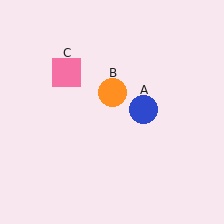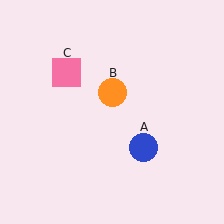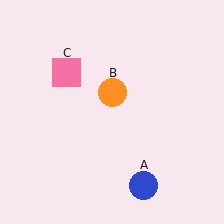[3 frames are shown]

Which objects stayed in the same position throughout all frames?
Orange circle (object B) and pink square (object C) remained stationary.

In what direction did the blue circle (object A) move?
The blue circle (object A) moved down.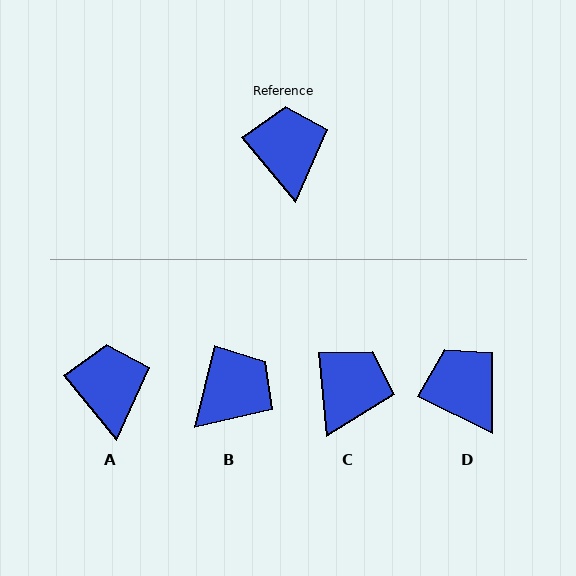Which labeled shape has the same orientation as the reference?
A.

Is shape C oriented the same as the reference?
No, it is off by about 34 degrees.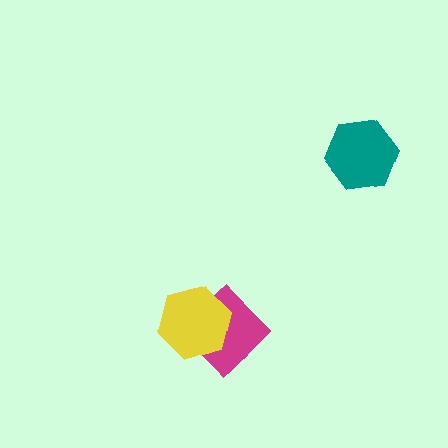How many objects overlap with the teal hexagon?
0 objects overlap with the teal hexagon.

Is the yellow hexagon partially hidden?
No, no other shape covers it.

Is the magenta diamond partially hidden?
Yes, it is partially covered by another shape.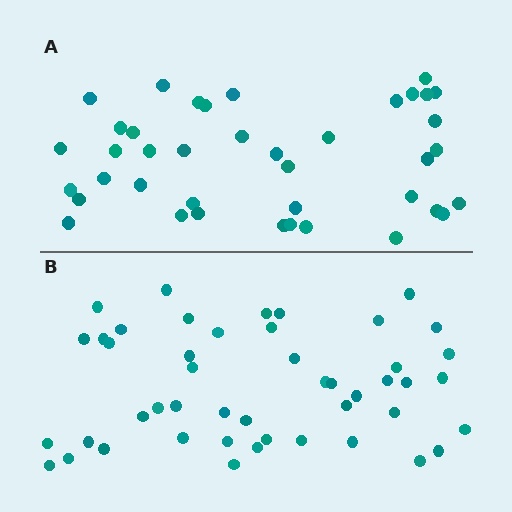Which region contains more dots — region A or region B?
Region B (the bottom region) has more dots.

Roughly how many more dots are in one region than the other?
Region B has roughly 8 or so more dots than region A.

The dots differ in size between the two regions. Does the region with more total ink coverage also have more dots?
No. Region A has more total ink coverage because its dots are larger, but region B actually contains more individual dots. Total area can be misleading — the number of items is what matters here.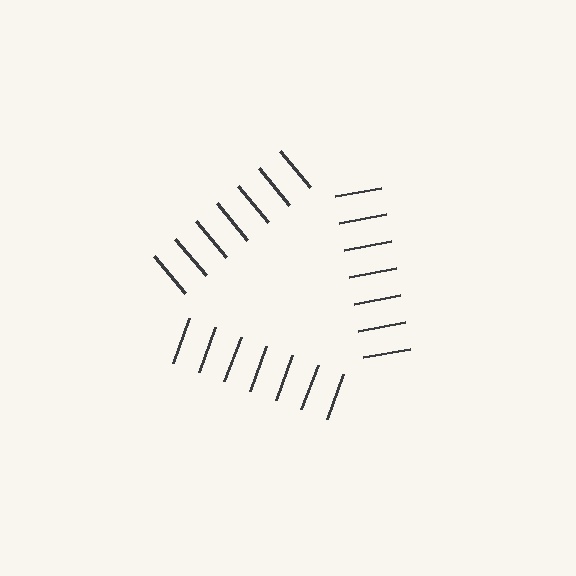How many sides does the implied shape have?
3 sides — the line-ends trace a triangle.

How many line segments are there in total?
21 — 7 along each of the 3 edges.